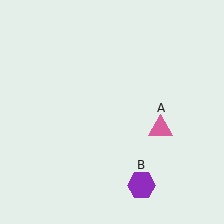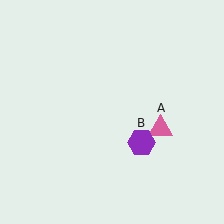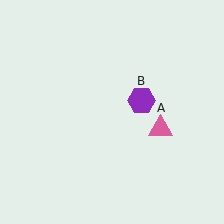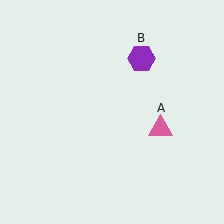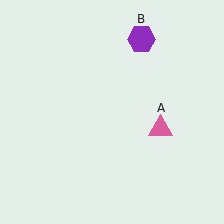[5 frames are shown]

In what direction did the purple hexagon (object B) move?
The purple hexagon (object B) moved up.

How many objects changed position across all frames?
1 object changed position: purple hexagon (object B).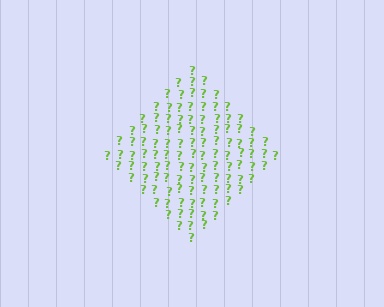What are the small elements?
The small elements are question marks.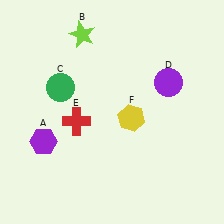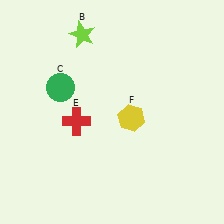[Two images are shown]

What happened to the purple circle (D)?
The purple circle (D) was removed in Image 2. It was in the top-right area of Image 1.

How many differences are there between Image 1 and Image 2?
There are 2 differences between the two images.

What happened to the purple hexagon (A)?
The purple hexagon (A) was removed in Image 2. It was in the bottom-left area of Image 1.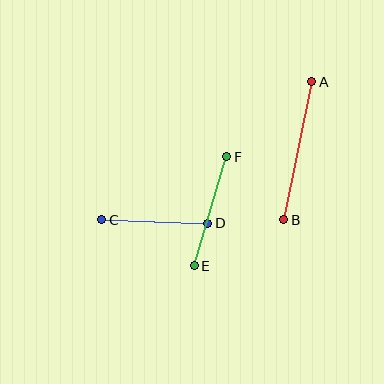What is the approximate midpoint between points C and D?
The midpoint is at approximately (155, 221) pixels.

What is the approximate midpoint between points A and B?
The midpoint is at approximately (298, 151) pixels.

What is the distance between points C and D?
The distance is approximately 106 pixels.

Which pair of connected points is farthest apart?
Points A and B are farthest apart.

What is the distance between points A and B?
The distance is approximately 141 pixels.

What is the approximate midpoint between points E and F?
The midpoint is at approximately (211, 211) pixels.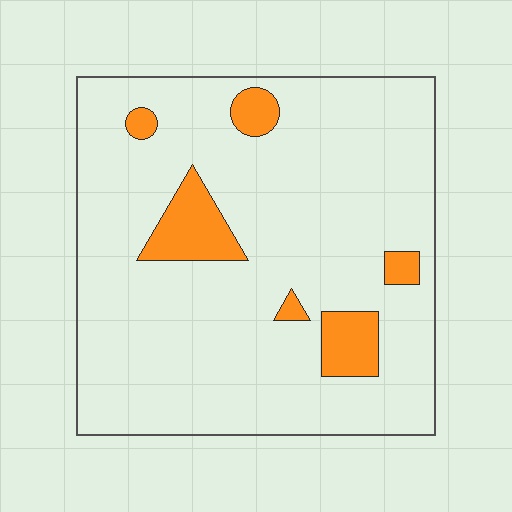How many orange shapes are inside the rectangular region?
6.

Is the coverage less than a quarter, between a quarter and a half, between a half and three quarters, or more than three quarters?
Less than a quarter.